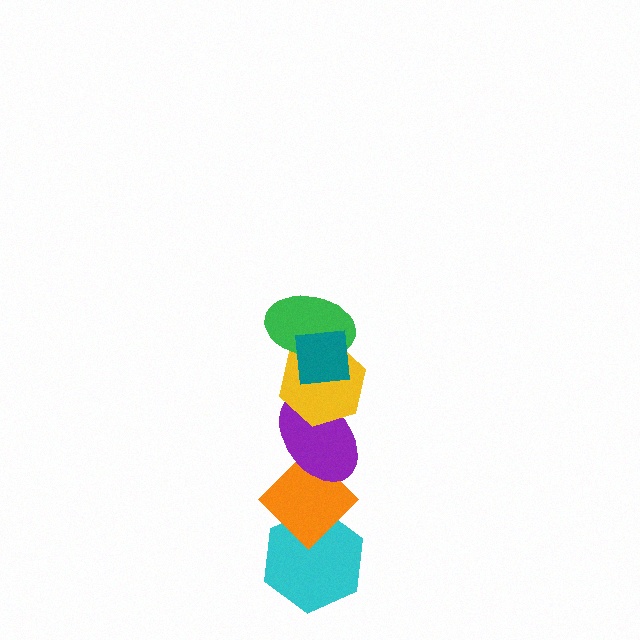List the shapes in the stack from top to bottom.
From top to bottom: the teal square, the green ellipse, the yellow hexagon, the purple ellipse, the orange diamond, the cyan hexagon.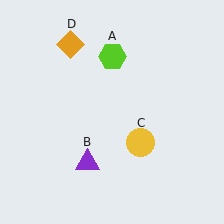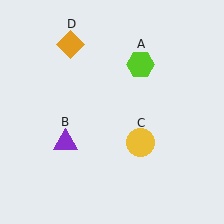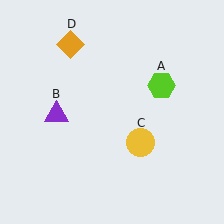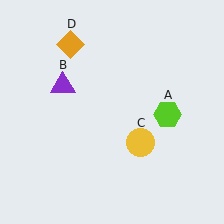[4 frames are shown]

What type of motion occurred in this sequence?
The lime hexagon (object A), purple triangle (object B) rotated clockwise around the center of the scene.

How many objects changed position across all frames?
2 objects changed position: lime hexagon (object A), purple triangle (object B).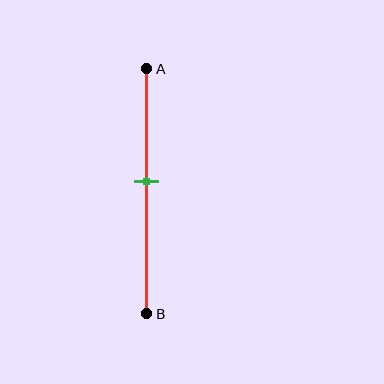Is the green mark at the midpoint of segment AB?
No, the mark is at about 45% from A, not at the 50% midpoint.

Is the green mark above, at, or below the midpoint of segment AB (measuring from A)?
The green mark is above the midpoint of segment AB.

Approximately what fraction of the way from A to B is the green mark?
The green mark is approximately 45% of the way from A to B.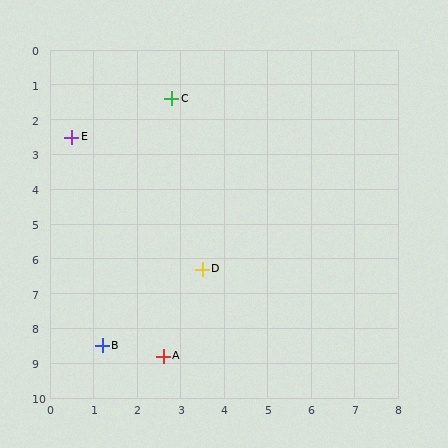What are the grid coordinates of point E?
Point E is at approximately (0.5, 2.5).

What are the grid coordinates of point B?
Point B is at approximately (1.2, 8.5).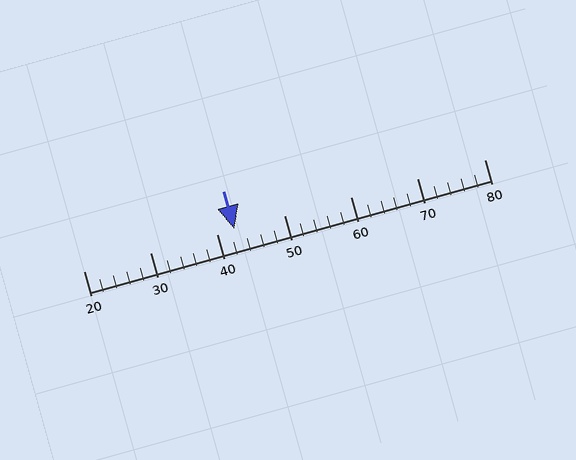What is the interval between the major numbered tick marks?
The major tick marks are spaced 10 units apart.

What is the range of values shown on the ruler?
The ruler shows values from 20 to 80.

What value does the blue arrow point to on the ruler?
The blue arrow points to approximately 43.